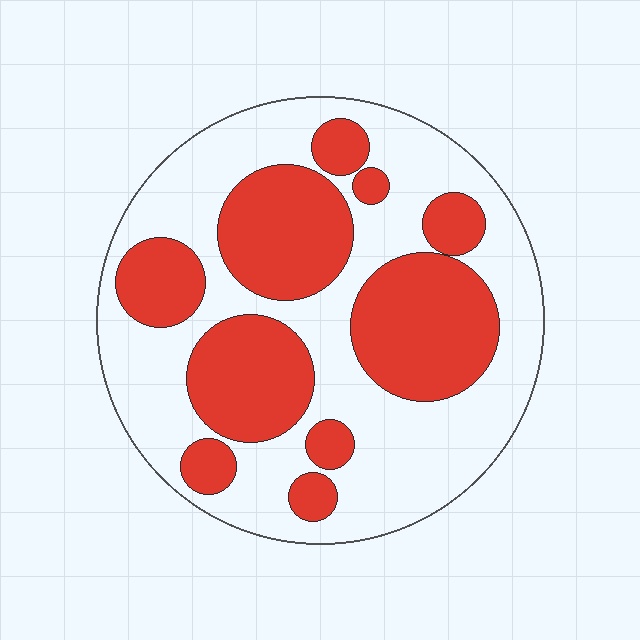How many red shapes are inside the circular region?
10.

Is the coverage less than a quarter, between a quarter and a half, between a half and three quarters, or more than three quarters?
Between a quarter and a half.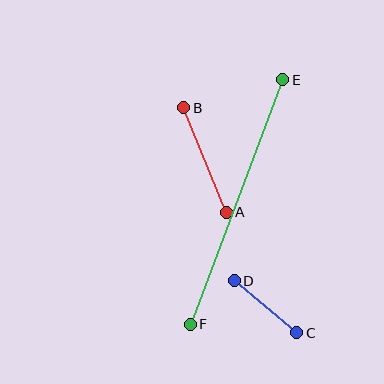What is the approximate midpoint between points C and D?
The midpoint is at approximately (265, 307) pixels.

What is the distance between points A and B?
The distance is approximately 112 pixels.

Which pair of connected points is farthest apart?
Points E and F are farthest apart.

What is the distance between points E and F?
The distance is approximately 261 pixels.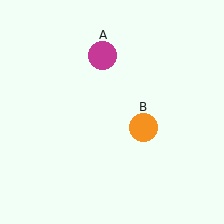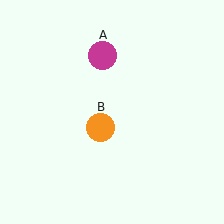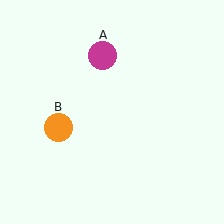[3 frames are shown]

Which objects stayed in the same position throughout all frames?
Magenta circle (object A) remained stationary.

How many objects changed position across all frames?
1 object changed position: orange circle (object B).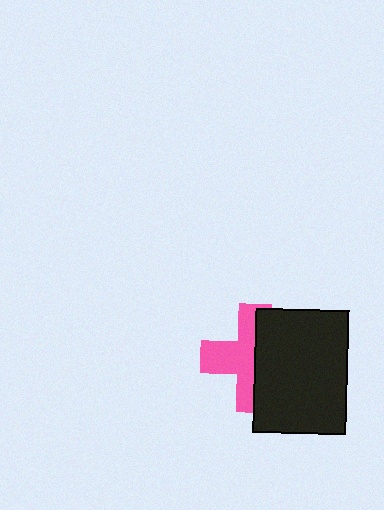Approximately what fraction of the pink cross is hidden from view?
Roughly 48% of the pink cross is hidden behind the black rectangle.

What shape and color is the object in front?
The object in front is a black rectangle.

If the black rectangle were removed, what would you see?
You would see the complete pink cross.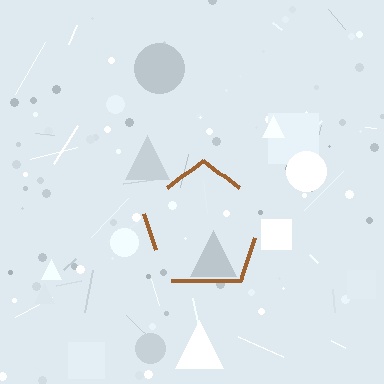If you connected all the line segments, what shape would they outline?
They would outline a pentagon.